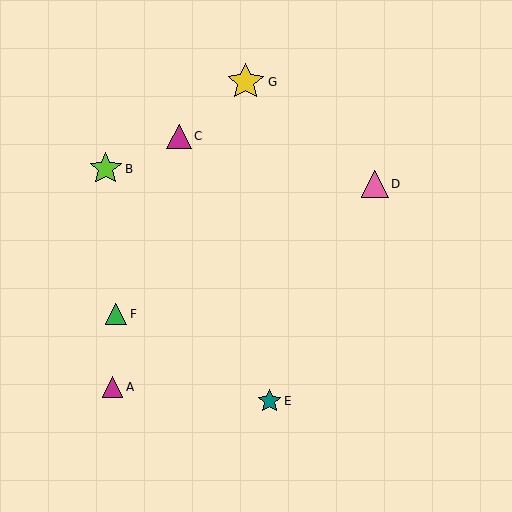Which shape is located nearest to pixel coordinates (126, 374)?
The magenta triangle (labeled A) at (113, 387) is nearest to that location.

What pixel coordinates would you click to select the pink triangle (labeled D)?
Click at (375, 184) to select the pink triangle D.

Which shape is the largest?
The yellow star (labeled G) is the largest.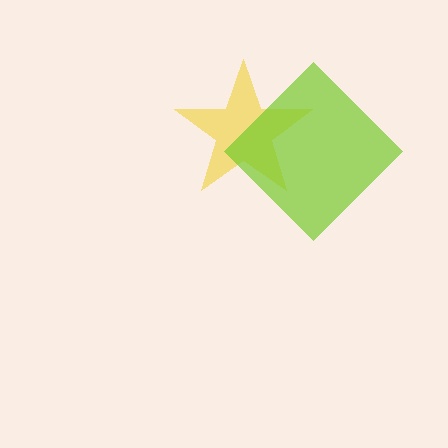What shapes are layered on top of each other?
The layered shapes are: a yellow star, a lime diamond.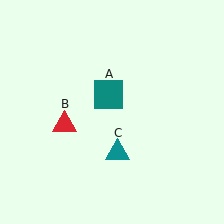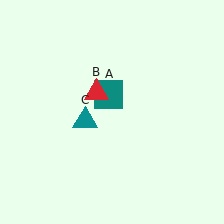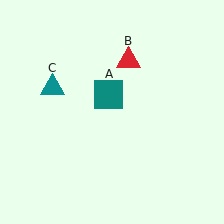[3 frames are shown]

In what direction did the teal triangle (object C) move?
The teal triangle (object C) moved up and to the left.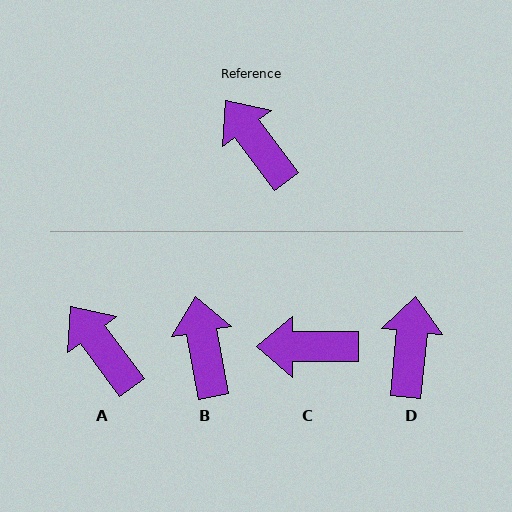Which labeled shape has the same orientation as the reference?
A.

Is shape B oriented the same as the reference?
No, it is off by about 27 degrees.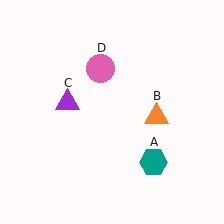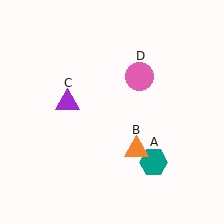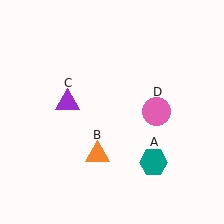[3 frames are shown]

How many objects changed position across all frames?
2 objects changed position: orange triangle (object B), pink circle (object D).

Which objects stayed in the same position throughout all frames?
Teal hexagon (object A) and purple triangle (object C) remained stationary.